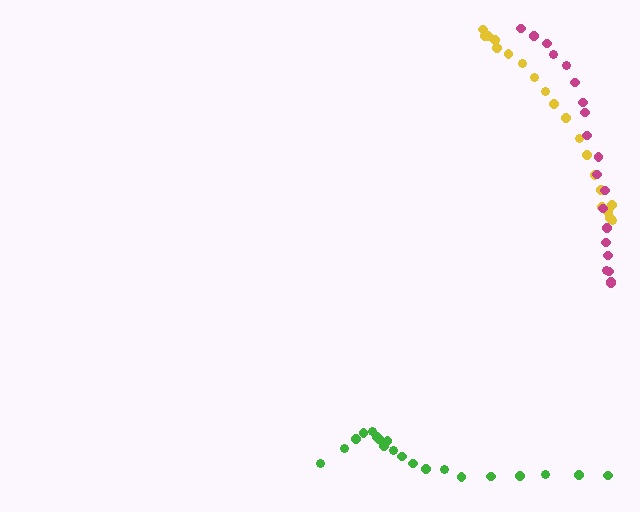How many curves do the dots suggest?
There are 3 distinct paths.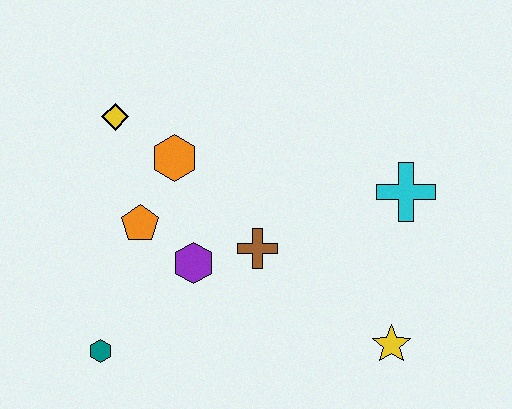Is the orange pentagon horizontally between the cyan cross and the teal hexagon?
Yes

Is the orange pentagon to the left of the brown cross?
Yes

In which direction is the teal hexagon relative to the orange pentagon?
The teal hexagon is below the orange pentagon.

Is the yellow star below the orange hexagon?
Yes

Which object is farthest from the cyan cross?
The teal hexagon is farthest from the cyan cross.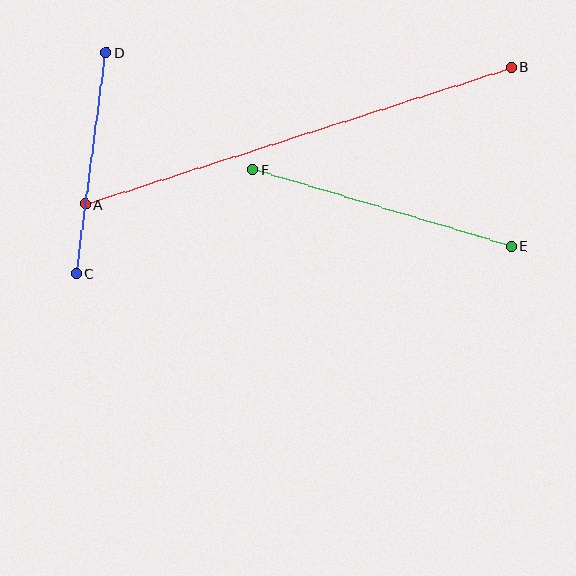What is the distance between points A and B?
The distance is approximately 447 pixels.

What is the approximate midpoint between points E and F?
The midpoint is at approximately (382, 208) pixels.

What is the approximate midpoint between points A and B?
The midpoint is at approximately (298, 136) pixels.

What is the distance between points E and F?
The distance is approximately 269 pixels.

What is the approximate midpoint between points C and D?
The midpoint is at approximately (91, 163) pixels.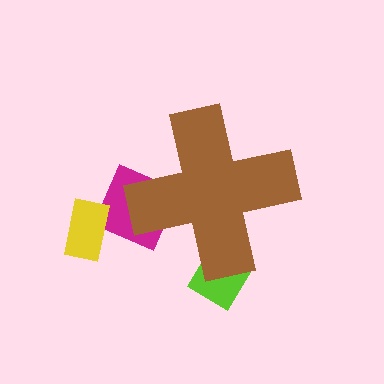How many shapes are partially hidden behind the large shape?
2 shapes are partially hidden.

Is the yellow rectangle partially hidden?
No, the yellow rectangle is fully visible.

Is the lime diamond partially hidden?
Yes, the lime diamond is partially hidden behind the brown cross.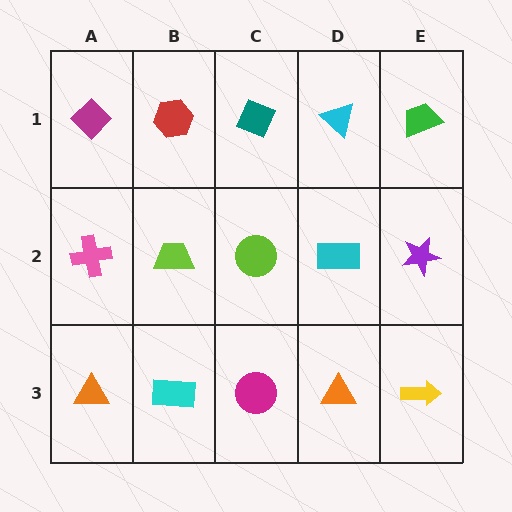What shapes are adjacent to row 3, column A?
A pink cross (row 2, column A), a cyan rectangle (row 3, column B).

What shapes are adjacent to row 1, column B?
A lime trapezoid (row 2, column B), a magenta diamond (row 1, column A), a teal diamond (row 1, column C).